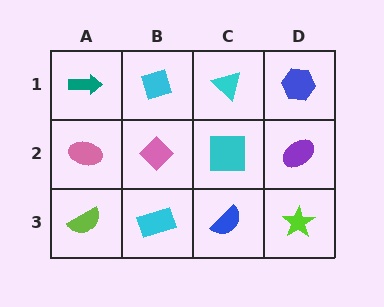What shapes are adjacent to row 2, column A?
A teal arrow (row 1, column A), a lime semicircle (row 3, column A), a pink diamond (row 2, column B).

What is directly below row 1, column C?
A cyan square.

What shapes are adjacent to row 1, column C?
A cyan square (row 2, column C), a cyan diamond (row 1, column B), a blue hexagon (row 1, column D).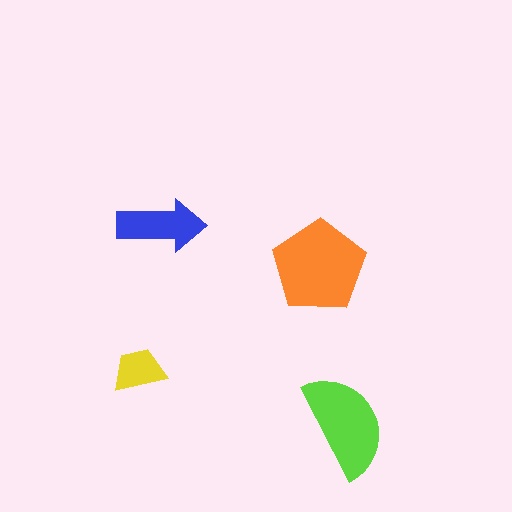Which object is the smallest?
The yellow trapezoid.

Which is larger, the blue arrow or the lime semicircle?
The lime semicircle.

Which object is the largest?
The orange pentagon.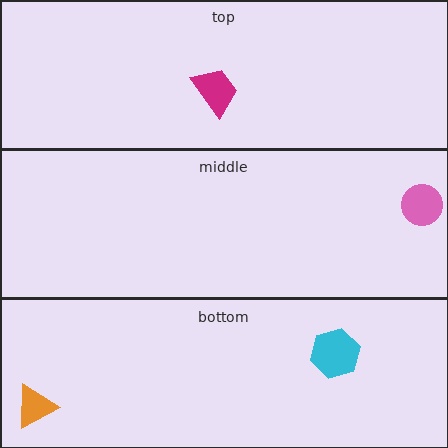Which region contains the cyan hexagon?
The bottom region.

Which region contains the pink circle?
The middle region.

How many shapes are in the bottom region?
2.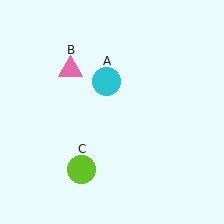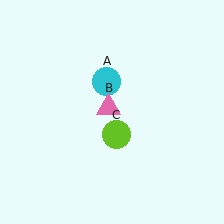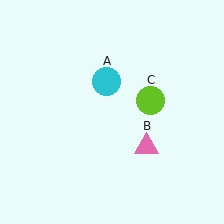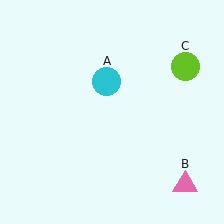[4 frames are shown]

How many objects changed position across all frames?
2 objects changed position: pink triangle (object B), lime circle (object C).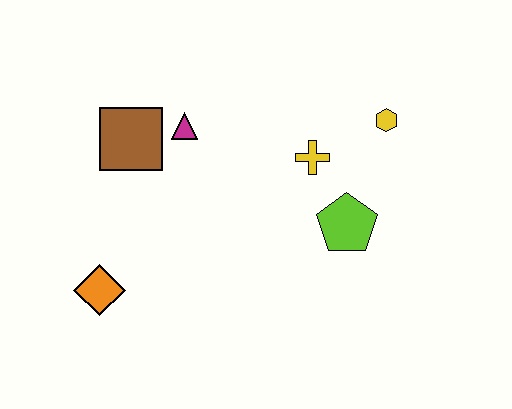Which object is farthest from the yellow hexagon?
The orange diamond is farthest from the yellow hexagon.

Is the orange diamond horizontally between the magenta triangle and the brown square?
No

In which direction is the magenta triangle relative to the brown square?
The magenta triangle is to the right of the brown square.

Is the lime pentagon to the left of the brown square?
No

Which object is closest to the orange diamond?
The brown square is closest to the orange diamond.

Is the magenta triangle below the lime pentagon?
No